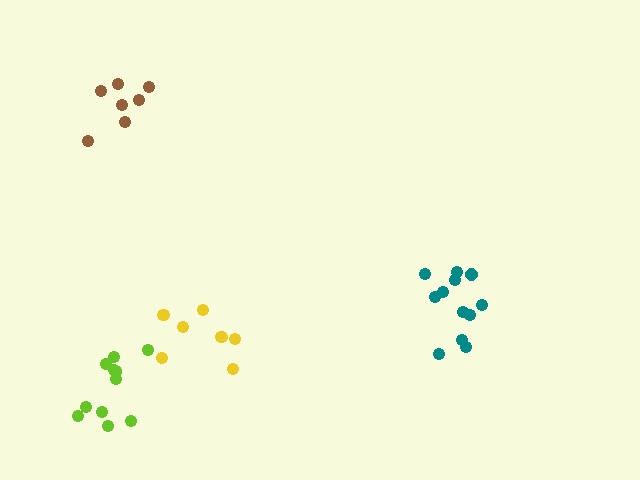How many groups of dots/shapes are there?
There are 4 groups.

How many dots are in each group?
Group 1: 12 dots, Group 2: 7 dots, Group 3: 11 dots, Group 4: 7 dots (37 total).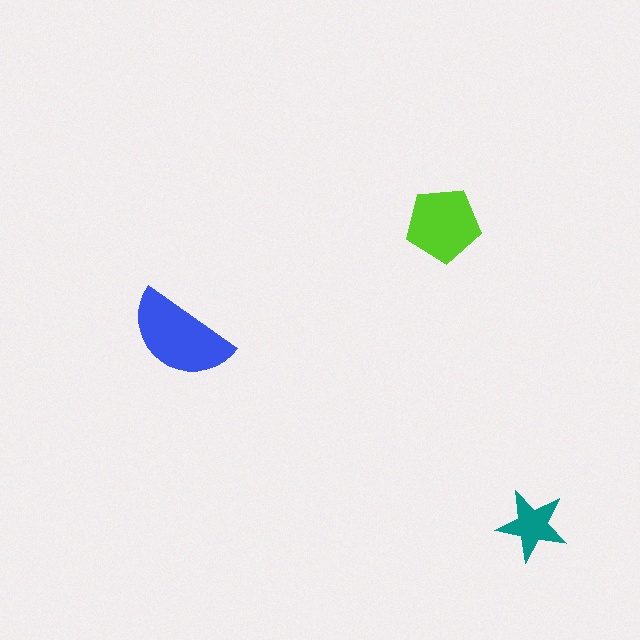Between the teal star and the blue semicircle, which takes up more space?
The blue semicircle.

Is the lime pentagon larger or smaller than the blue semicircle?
Smaller.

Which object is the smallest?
The teal star.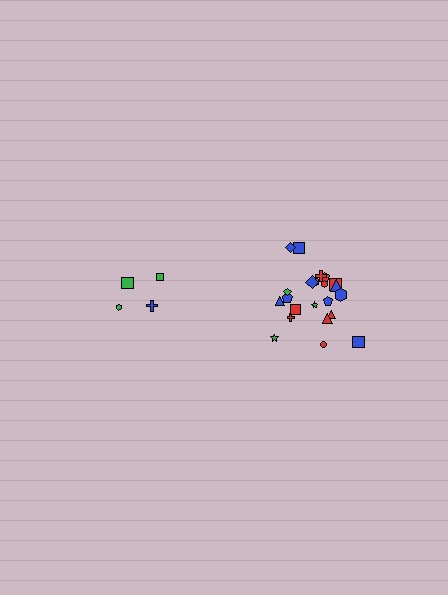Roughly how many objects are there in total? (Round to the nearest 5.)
Roughly 25 objects in total.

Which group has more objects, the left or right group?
The right group.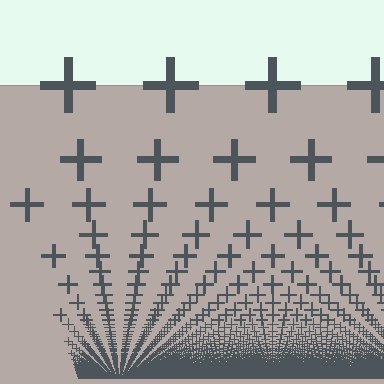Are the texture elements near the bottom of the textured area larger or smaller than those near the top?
Smaller. The gradient is inverted — elements near the bottom are smaller and denser.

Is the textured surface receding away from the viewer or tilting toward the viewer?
The surface appears to tilt toward the viewer. Texture elements get larger and sparser toward the top.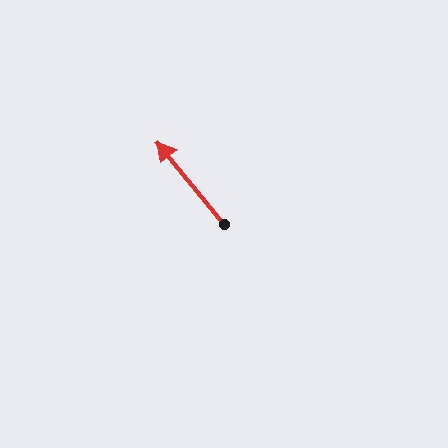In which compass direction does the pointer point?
Northwest.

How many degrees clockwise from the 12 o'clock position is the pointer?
Approximately 321 degrees.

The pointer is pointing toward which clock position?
Roughly 11 o'clock.